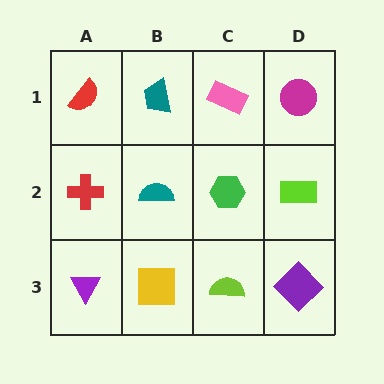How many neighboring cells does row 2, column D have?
3.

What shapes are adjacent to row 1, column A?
A red cross (row 2, column A), a teal trapezoid (row 1, column B).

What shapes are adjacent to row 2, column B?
A teal trapezoid (row 1, column B), a yellow square (row 3, column B), a red cross (row 2, column A), a green hexagon (row 2, column C).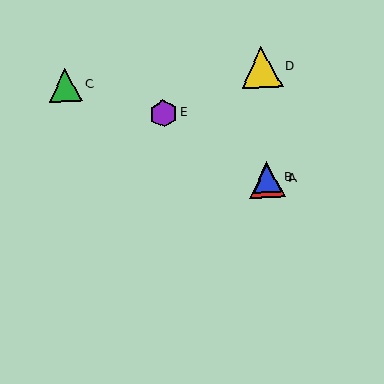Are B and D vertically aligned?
Yes, both are at x≈267.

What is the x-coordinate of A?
Object A is at x≈267.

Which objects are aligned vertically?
Objects A, B, D are aligned vertically.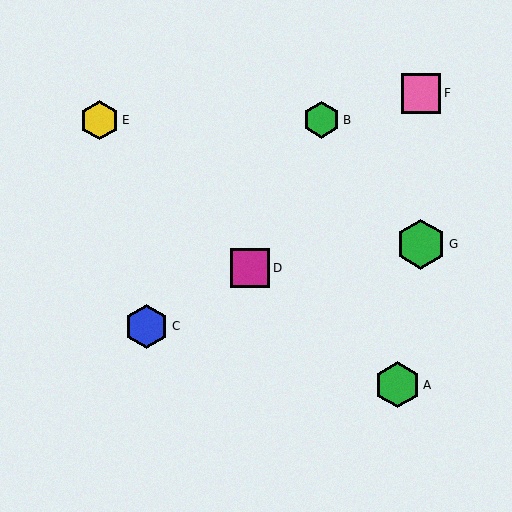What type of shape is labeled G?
Shape G is a green hexagon.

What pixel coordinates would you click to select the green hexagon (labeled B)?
Click at (322, 120) to select the green hexagon B.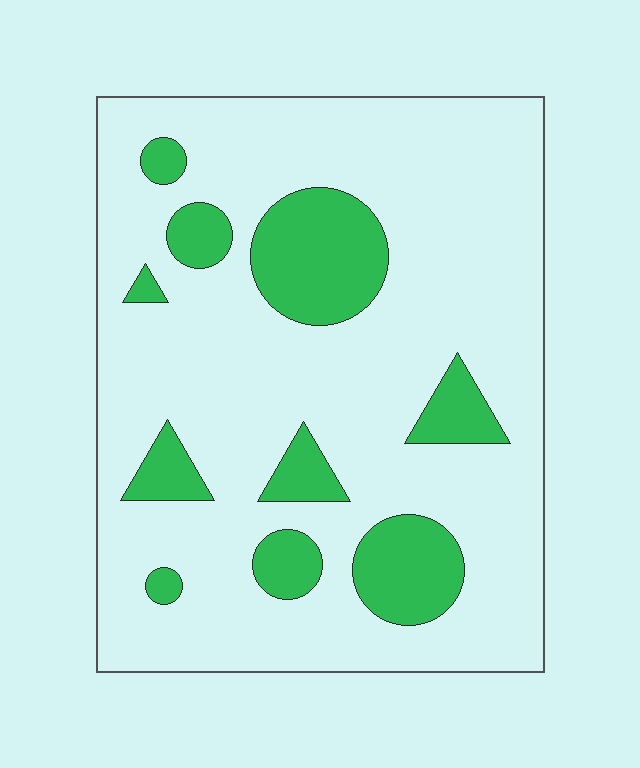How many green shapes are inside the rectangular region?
10.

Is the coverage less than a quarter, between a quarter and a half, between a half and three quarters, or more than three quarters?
Less than a quarter.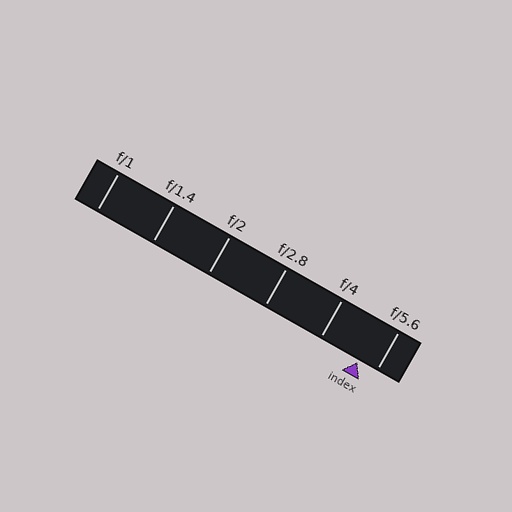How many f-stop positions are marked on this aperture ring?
There are 6 f-stop positions marked.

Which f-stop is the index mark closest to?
The index mark is closest to f/5.6.